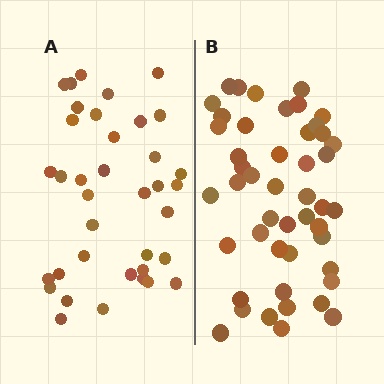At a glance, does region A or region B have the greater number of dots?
Region B (the right region) has more dots.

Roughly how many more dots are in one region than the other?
Region B has roughly 10 or so more dots than region A.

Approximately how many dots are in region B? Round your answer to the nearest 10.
About 50 dots. (The exact count is 47, which rounds to 50.)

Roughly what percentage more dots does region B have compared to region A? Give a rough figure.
About 25% more.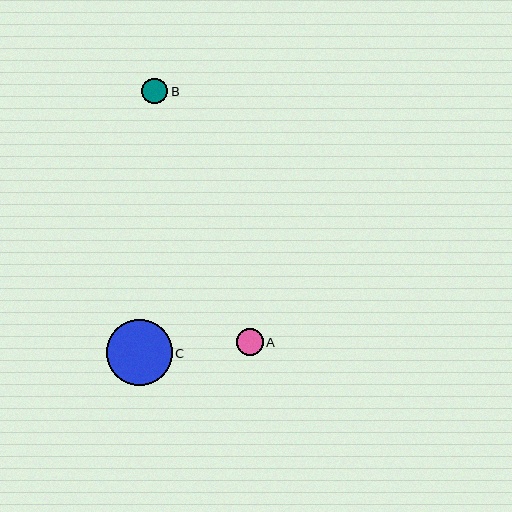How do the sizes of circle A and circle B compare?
Circle A and circle B are approximately the same size.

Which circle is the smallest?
Circle B is the smallest with a size of approximately 26 pixels.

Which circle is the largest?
Circle C is the largest with a size of approximately 66 pixels.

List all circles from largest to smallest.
From largest to smallest: C, A, B.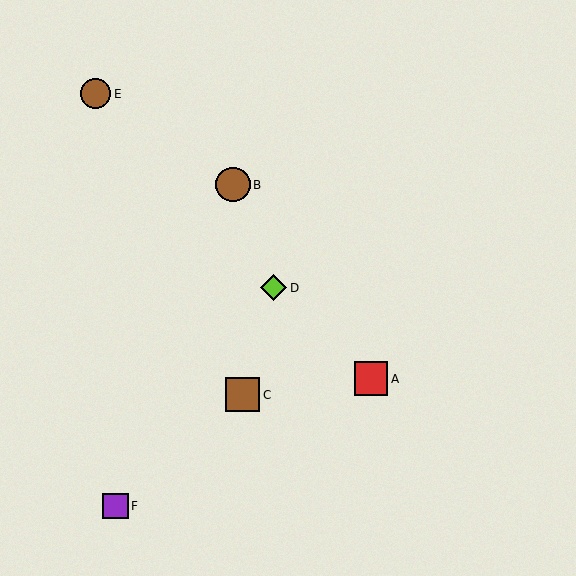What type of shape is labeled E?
Shape E is a brown circle.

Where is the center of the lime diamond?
The center of the lime diamond is at (273, 288).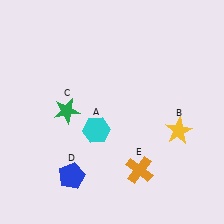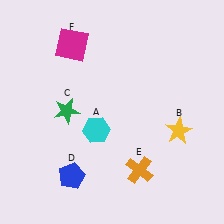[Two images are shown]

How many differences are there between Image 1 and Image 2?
There is 1 difference between the two images.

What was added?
A magenta square (F) was added in Image 2.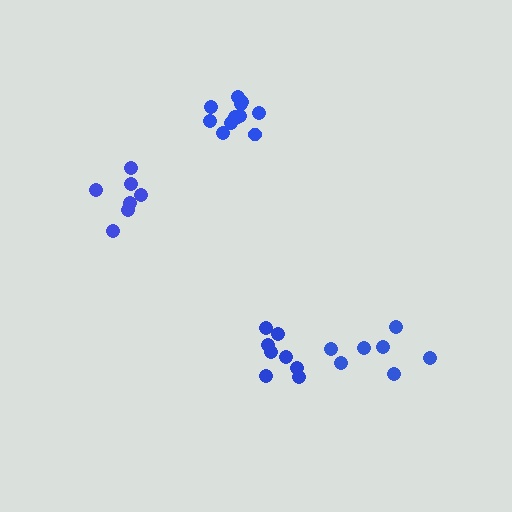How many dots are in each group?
Group 1: 12 dots, Group 2: 8 dots, Group 3: 7 dots, Group 4: 7 dots (34 total).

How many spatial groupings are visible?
There are 4 spatial groupings.